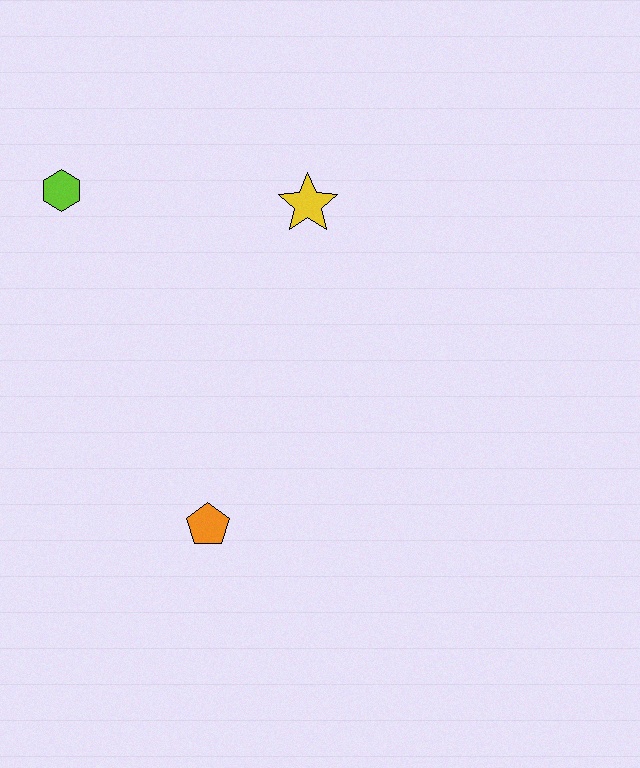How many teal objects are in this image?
There are no teal objects.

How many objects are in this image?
There are 3 objects.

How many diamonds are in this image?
There are no diamonds.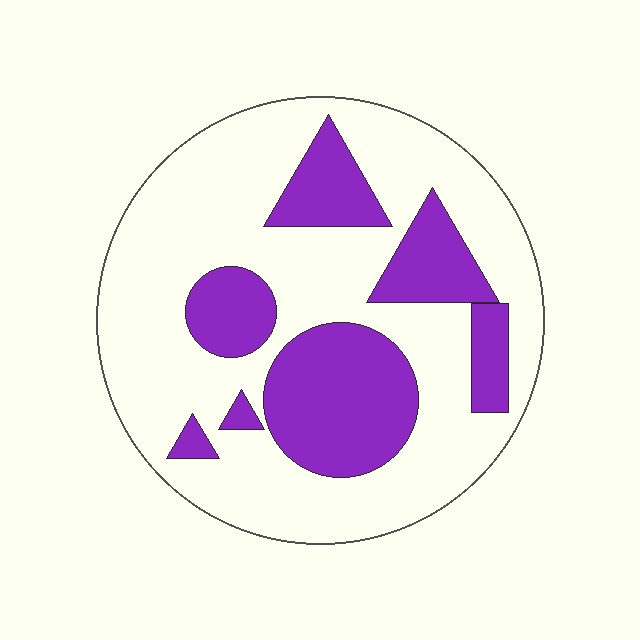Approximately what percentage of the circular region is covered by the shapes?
Approximately 30%.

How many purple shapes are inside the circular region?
7.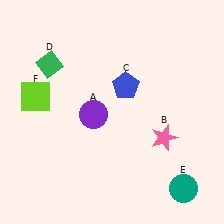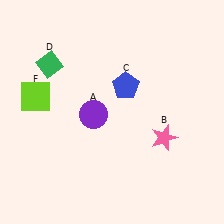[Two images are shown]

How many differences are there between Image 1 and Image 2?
There is 1 difference between the two images.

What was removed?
The teal circle (E) was removed in Image 2.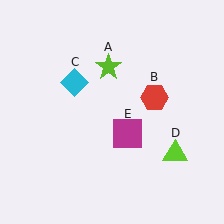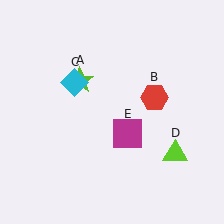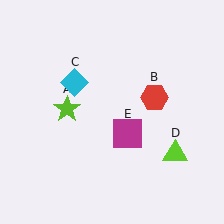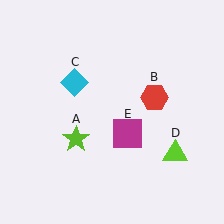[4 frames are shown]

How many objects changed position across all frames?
1 object changed position: lime star (object A).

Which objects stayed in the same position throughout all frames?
Red hexagon (object B) and cyan diamond (object C) and lime triangle (object D) and magenta square (object E) remained stationary.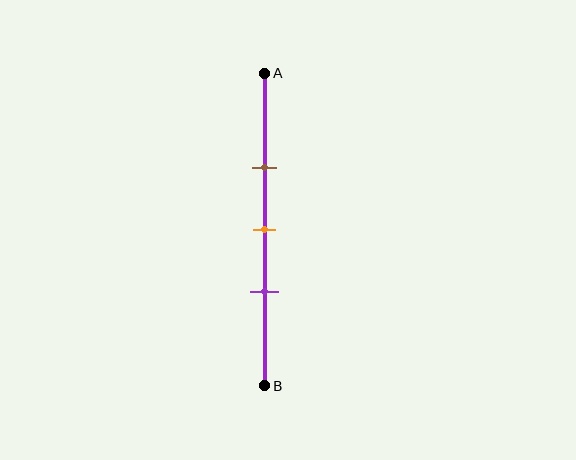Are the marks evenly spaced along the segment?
Yes, the marks are approximately evenly spaced.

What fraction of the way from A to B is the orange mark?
The orange mark is approximately 50% (0.5) of the way from A to B.